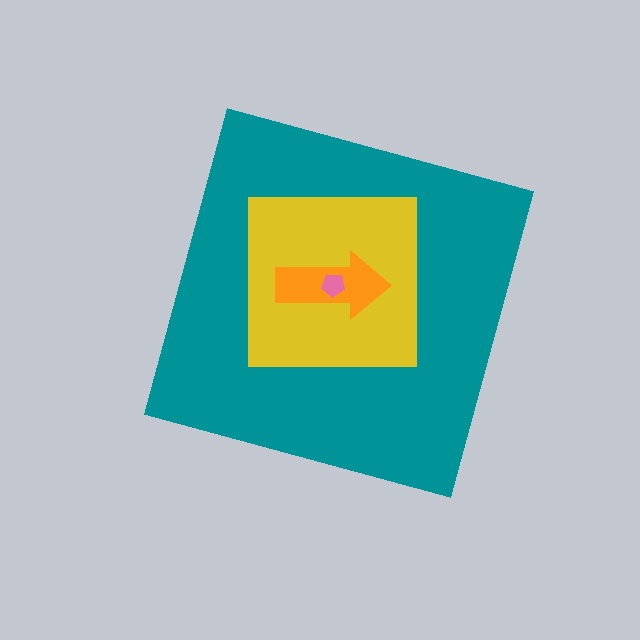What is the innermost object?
The pink pentagon.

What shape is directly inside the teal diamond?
The yellow square.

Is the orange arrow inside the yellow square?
Yes.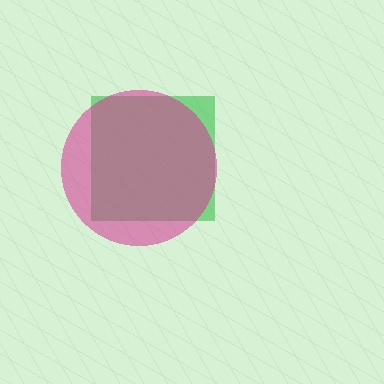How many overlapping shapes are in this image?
There are 2 overlapping shapes in the image.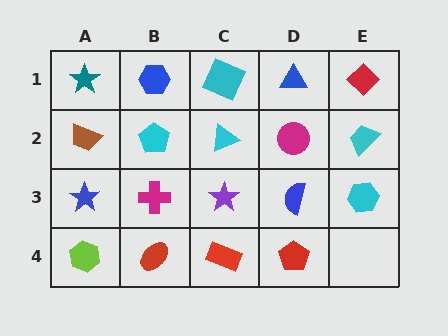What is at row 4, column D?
A red pentagon.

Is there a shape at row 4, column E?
No, that cell is empty.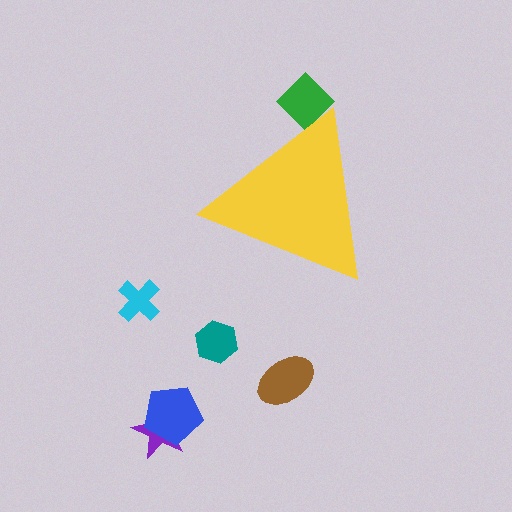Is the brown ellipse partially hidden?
No, the brown ellipse is fully visible.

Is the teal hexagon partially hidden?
No, the teal hexagon is fully visible.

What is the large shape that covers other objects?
A yellow triangle.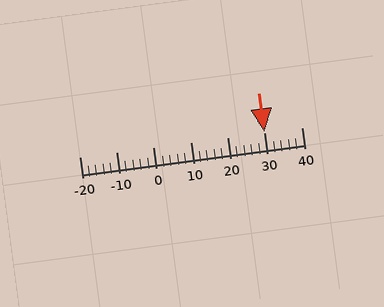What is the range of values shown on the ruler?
The ruler shows values from -20 to 40.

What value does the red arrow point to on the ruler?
The red arrow points to approximately 30.